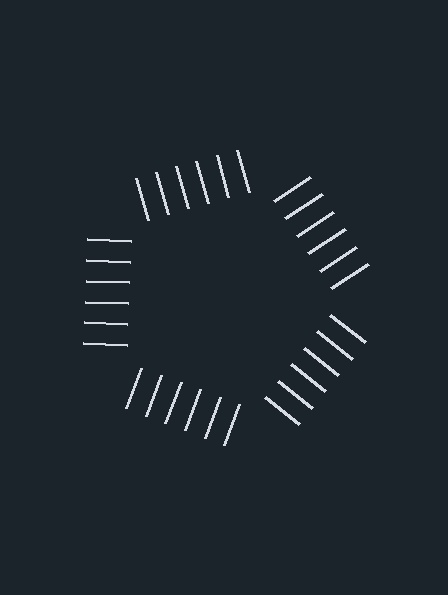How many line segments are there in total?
30 — 6 along each of the 5 edges.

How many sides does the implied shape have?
5 sides — the line-ends trace a pentagon.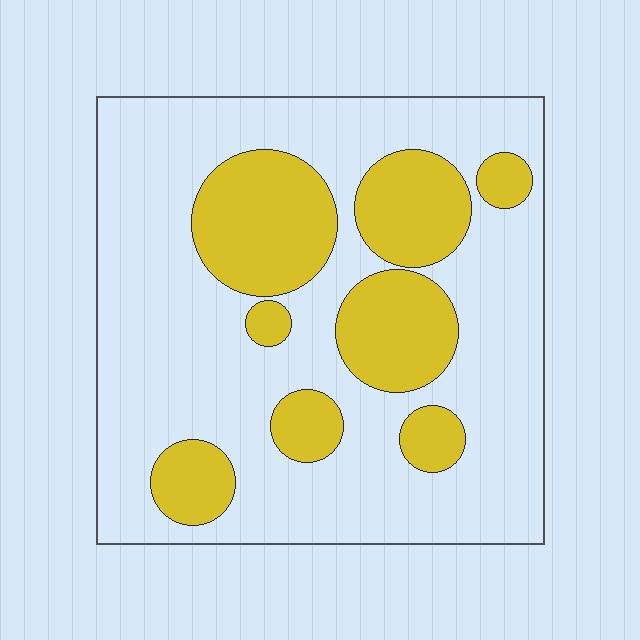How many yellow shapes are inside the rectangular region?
8.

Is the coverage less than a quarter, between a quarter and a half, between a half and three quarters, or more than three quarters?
Between a quarter and a half.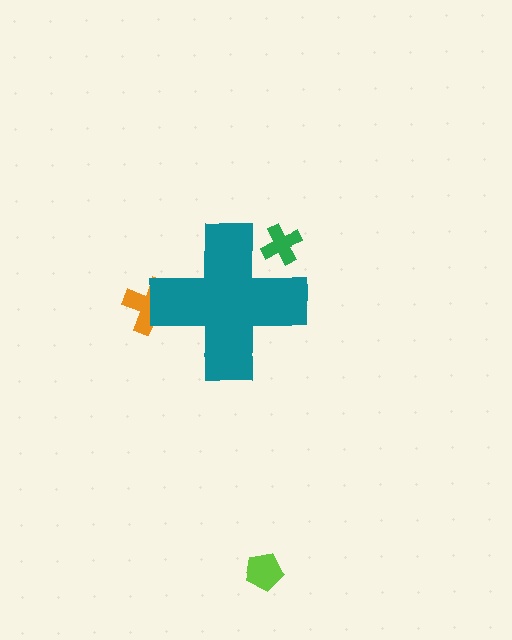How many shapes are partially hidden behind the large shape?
2 shapes are partially hidden.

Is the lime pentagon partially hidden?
No, the lime pentagon is fully visible.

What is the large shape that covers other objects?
A teal cross.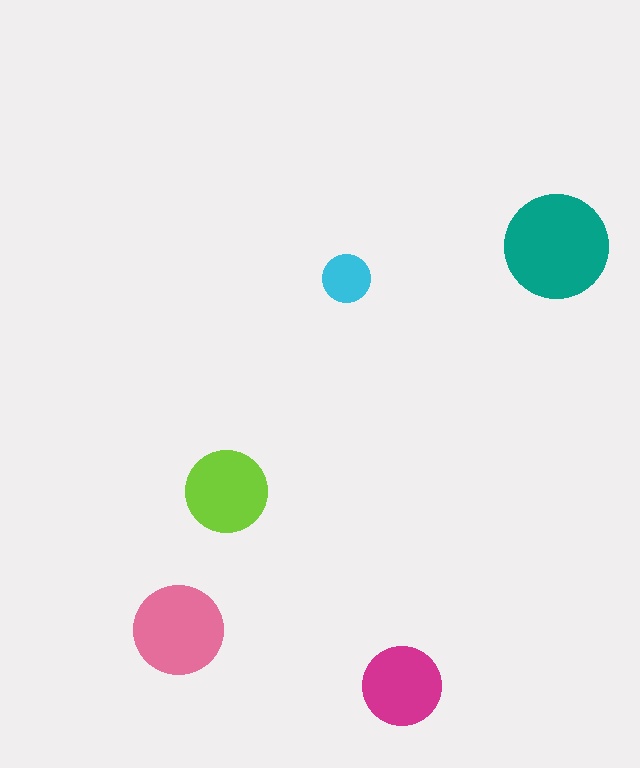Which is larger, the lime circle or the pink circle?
The pink one.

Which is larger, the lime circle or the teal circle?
The teal one.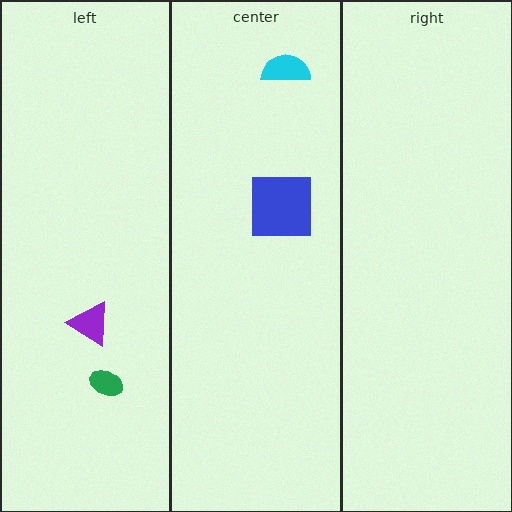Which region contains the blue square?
The center region.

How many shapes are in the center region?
2.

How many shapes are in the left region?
2.